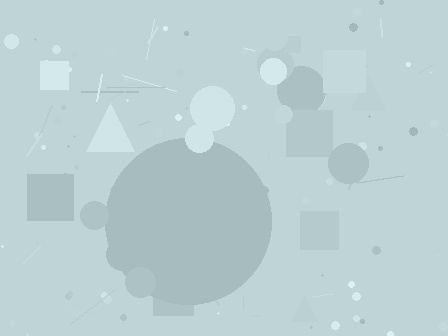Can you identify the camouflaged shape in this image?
The camouflaged shape is a circle.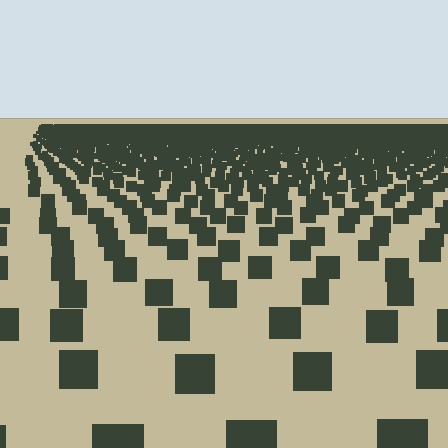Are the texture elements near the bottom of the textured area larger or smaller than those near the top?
Larger. Near the bottom, elements are closer to the viewer and appear at a bigger on-screen size.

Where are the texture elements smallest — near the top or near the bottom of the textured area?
Near the top.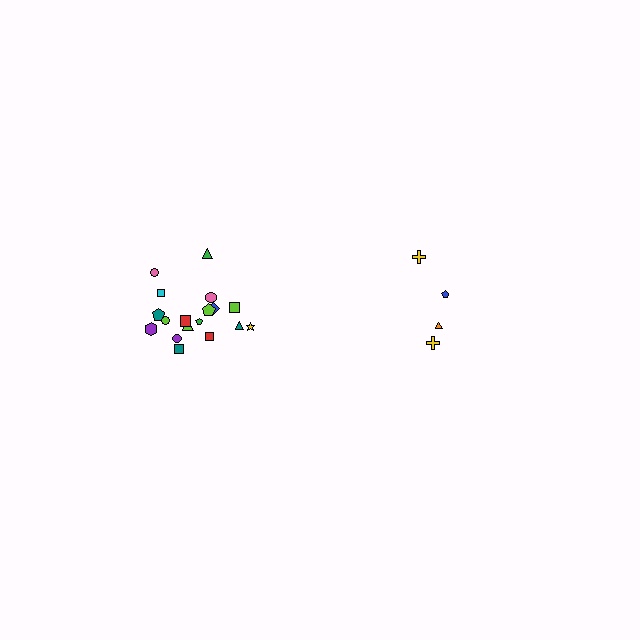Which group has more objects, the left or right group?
The left group.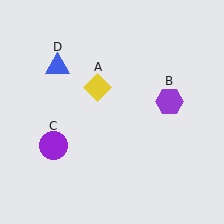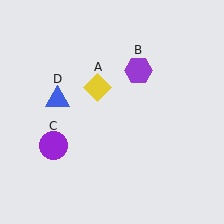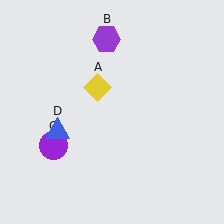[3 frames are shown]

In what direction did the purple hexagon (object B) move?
The purple hexagon (object B) moved up and to the left.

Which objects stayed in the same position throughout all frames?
Yellow diamond (object A) and purple circle (object C) remained stationary.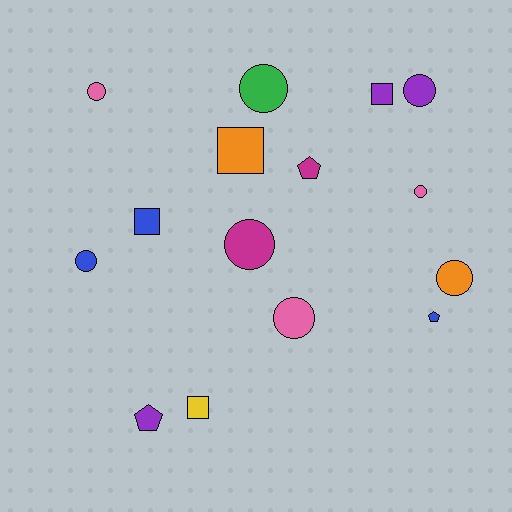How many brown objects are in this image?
There are no brown objects.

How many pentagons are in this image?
There are 3 pentagons.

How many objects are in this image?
There are 15 objects.